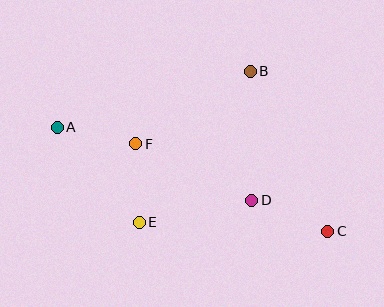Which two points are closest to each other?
Points E and F are closest to each other.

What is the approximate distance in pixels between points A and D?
The distance between A and D is approximately 208 pixels.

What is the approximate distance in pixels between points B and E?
The distance between B and E is approximately 187 pixels.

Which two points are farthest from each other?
Points A and C are farthest from each other.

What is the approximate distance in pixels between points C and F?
The distance between C and F is approximately 211 pixels.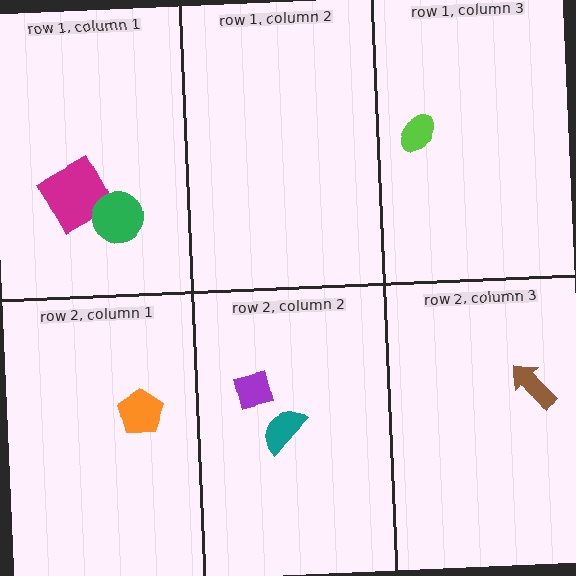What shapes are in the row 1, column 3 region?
The lime ellipse.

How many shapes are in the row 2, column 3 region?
1.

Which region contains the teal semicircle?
The row 2, column 2 region.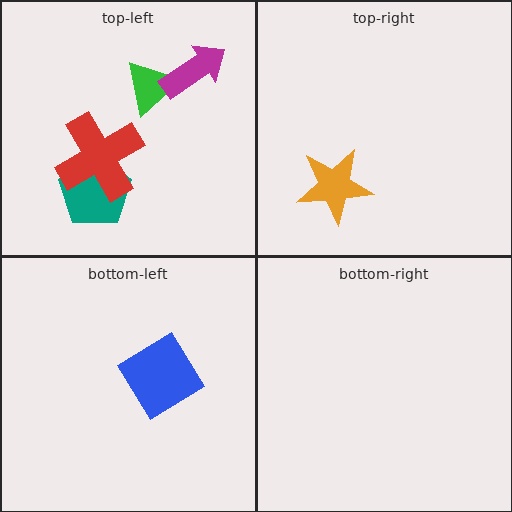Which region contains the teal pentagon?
The top-left region.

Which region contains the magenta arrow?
The top-left region.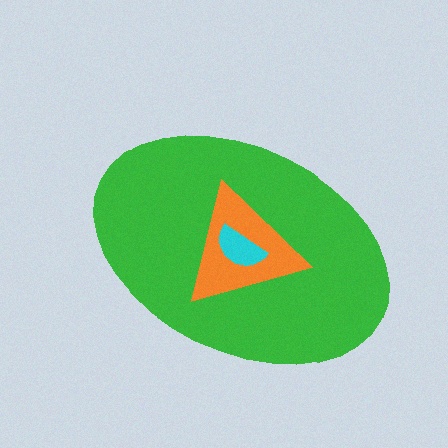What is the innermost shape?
The cyan semicircle.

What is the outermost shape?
The green ellipse.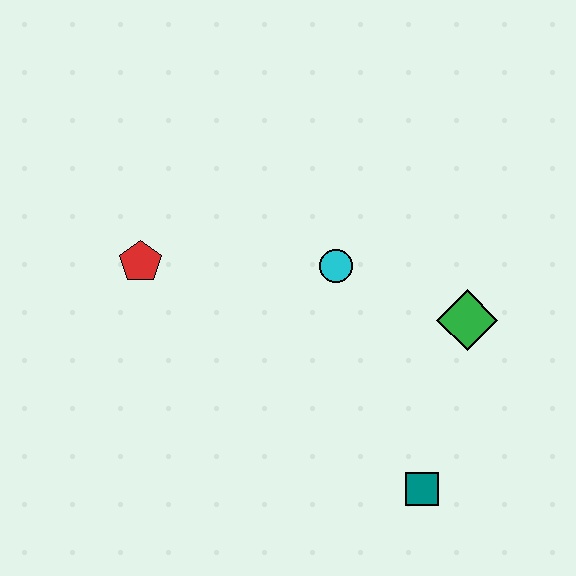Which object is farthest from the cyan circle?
The teal square is farthest from the cyan circle.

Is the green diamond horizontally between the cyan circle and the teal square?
No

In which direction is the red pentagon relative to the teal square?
The red pentagon is to the left of the teal square.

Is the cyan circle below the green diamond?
No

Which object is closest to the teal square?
The green diamond is closest to the teal square.